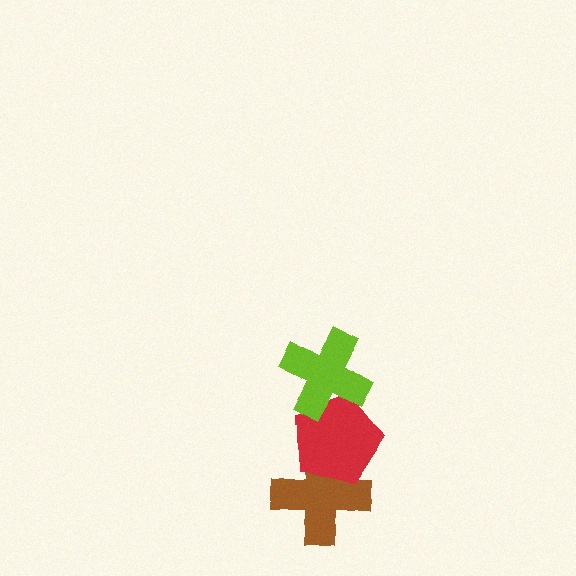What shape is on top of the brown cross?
The red pentagon is on top of the brown cross.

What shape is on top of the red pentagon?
The lime cross is on top of the red pentagon.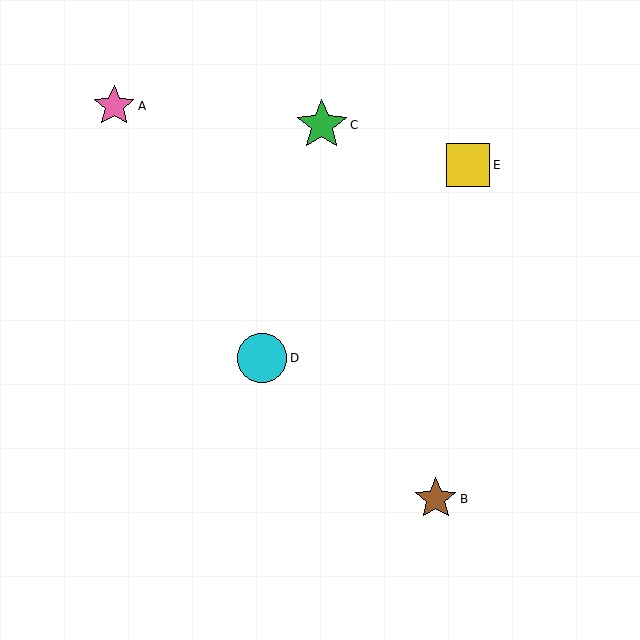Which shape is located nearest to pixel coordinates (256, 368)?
The cyan circle (labeled D) at (262, 358) is nearest to that location.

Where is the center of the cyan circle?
The center of the cyan circle is at (262, 358).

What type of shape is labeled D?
Shape D is a cyan circle.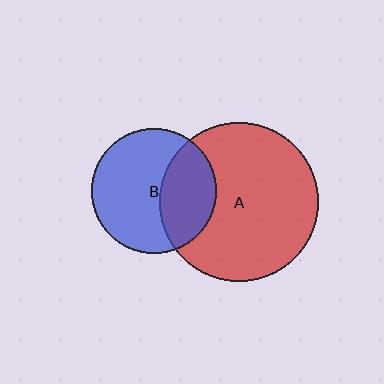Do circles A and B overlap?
Yes.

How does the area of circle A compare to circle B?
Approximately 1.6 times.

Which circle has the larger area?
Circle A (red).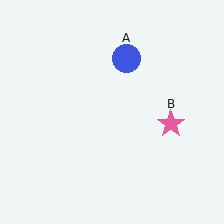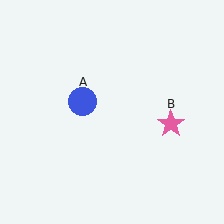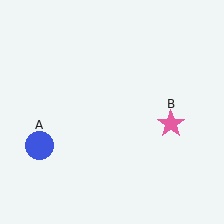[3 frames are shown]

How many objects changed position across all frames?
1 object changed position: blue circle (object A).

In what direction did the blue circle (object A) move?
The blue circle (object A) moved down and to the left.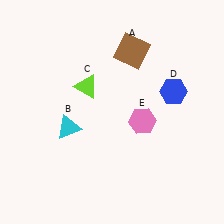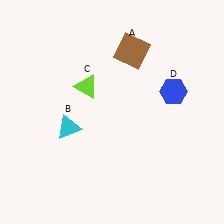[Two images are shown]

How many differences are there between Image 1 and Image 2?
There is 1 difference between the two images.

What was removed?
The pink hexagon (E) was removed in Image 2.